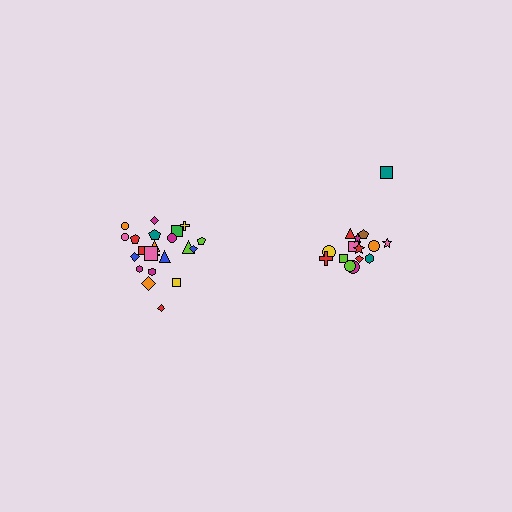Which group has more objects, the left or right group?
The left group.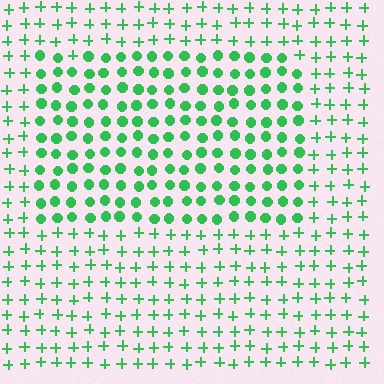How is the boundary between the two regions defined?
The boundary is defined by a change in element shape: circles inside vs. plus signs outside. All elements share the same color and spacing.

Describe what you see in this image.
The image is filled with small green elements arranged in a uniform grid. A rectangle-shaped region contains circles, while the surrounding area contains plus signs. The boundary is defined purely by the change in element shape.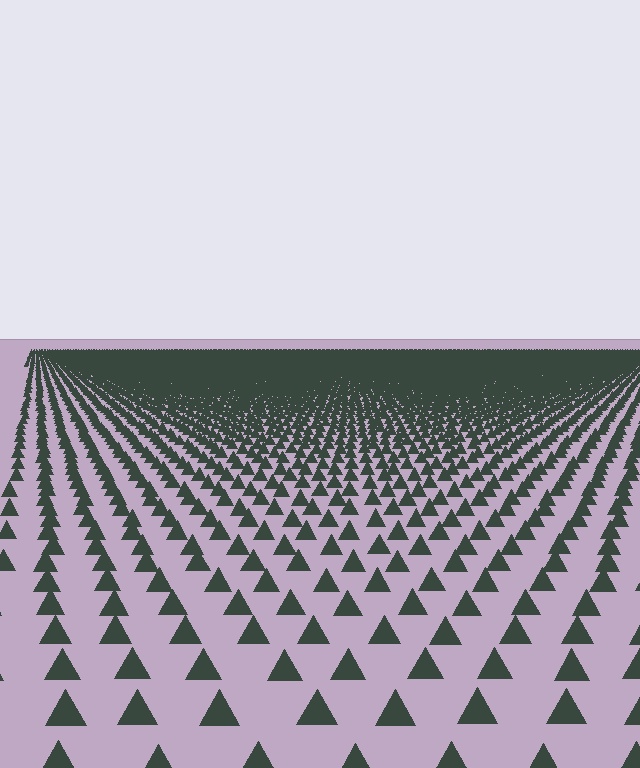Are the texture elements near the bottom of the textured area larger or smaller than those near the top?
Larger. Near the bottom, elements are closer to the viewer and appear at a bigger on-screen size.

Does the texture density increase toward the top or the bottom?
Density increases toward the top.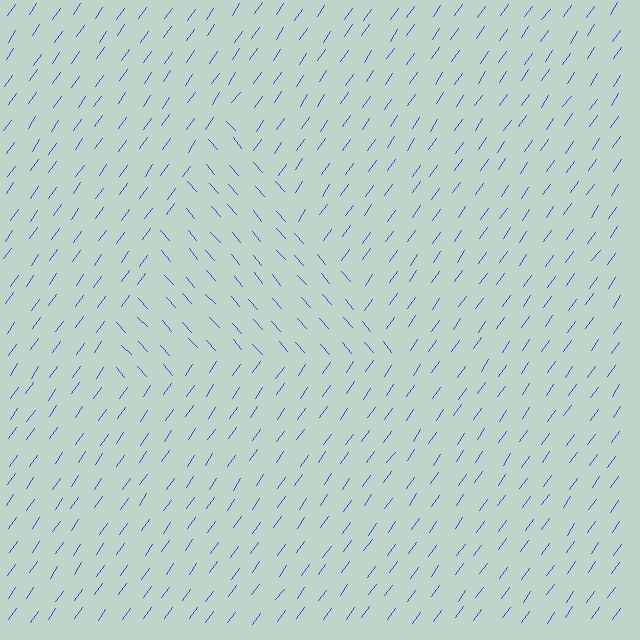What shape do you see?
I see a triangle.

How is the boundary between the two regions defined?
The boundary is defined purely by a change in line orientation (approximately 76 degrees difference). All lines are the same color and thickness.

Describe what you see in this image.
The image is filled with small blue line segments. A triangle region in the image has lines oriented differently from the surrounding lines, creating a visible texture boundary.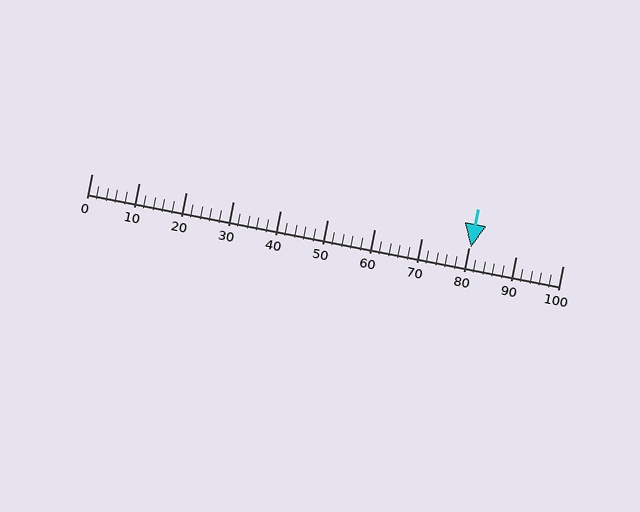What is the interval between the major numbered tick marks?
The major tick marks are spaced 10 units apart.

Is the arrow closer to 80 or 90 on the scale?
The arrow is closer to 80.